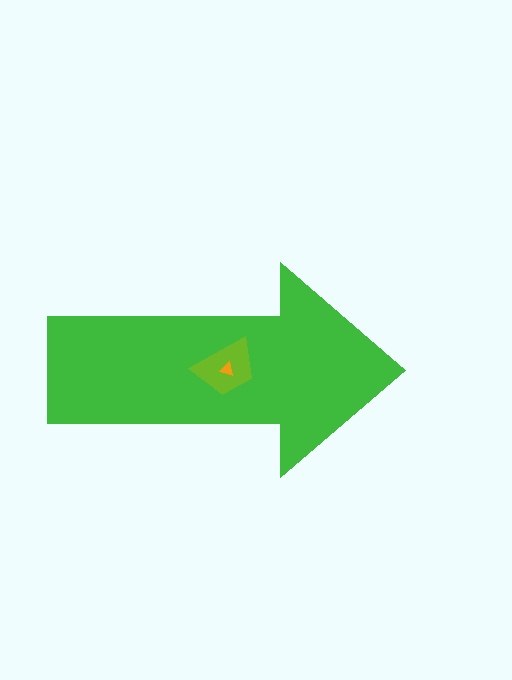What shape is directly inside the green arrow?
The lime trapezoid.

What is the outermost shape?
The green arrow.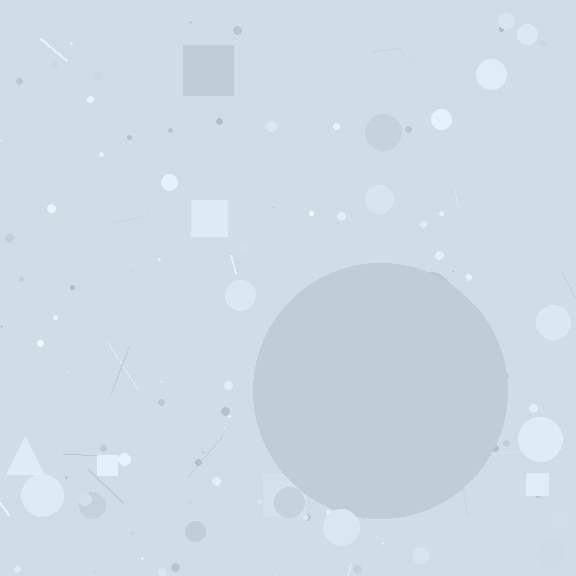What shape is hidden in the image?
A circle is hidden in the image.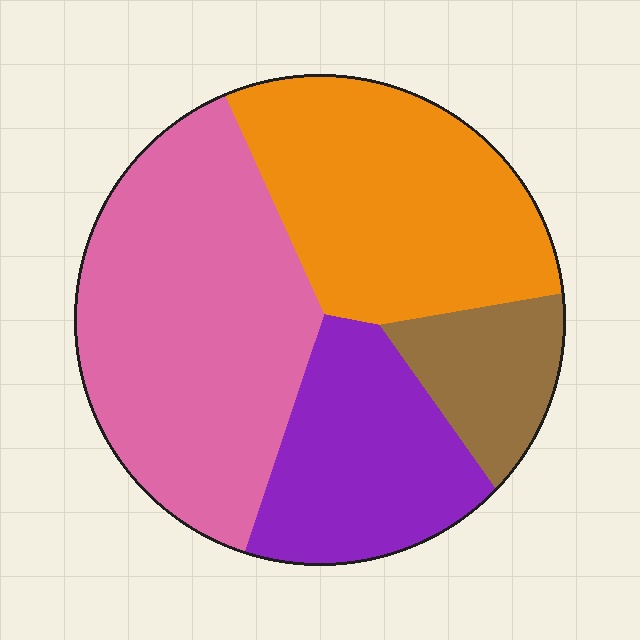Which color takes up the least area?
Brown, at roughly 10%.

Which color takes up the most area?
Pink, at roughly 40%.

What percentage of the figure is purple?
Purple takes up about one fifth (1/5) of the figure.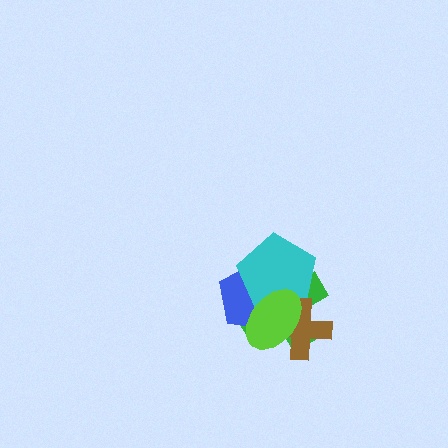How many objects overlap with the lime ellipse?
4 objects overlap with the lime ellipse.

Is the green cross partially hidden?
Yes, it is partially covered by another shape.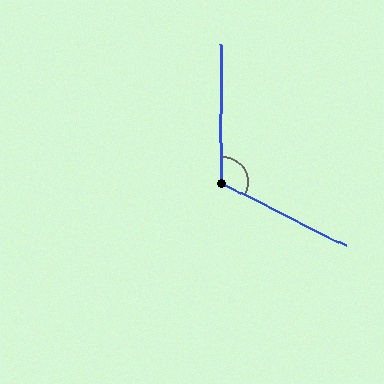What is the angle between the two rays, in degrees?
Approximately 117 degrees.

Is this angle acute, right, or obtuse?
It is obtuse.